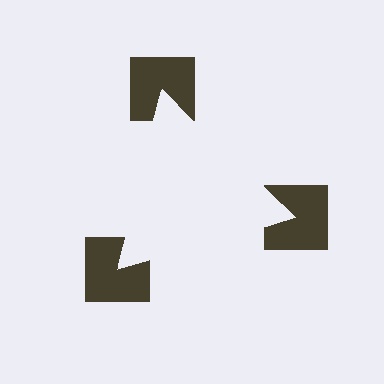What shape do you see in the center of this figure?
An illusory triangle — its edges are inferred from the aligned wedge cuts in the notched squares, not physically drawn.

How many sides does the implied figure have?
3 sides.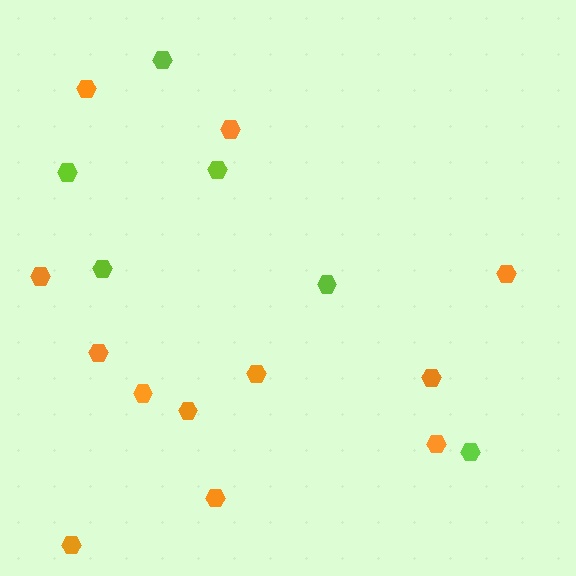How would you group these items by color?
There are 2 groups: one group of lime hexagons (6) and one group of orange hexagons (12).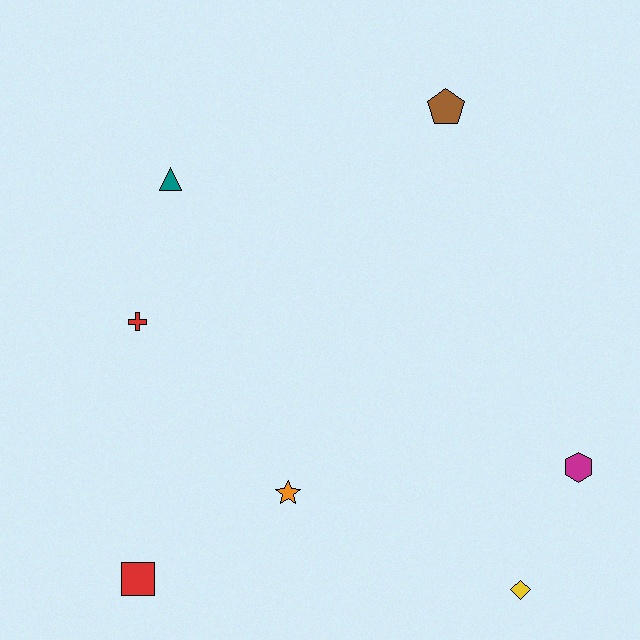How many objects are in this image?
There are 7 objects.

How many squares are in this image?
There is 1 square.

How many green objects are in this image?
There are no green objects.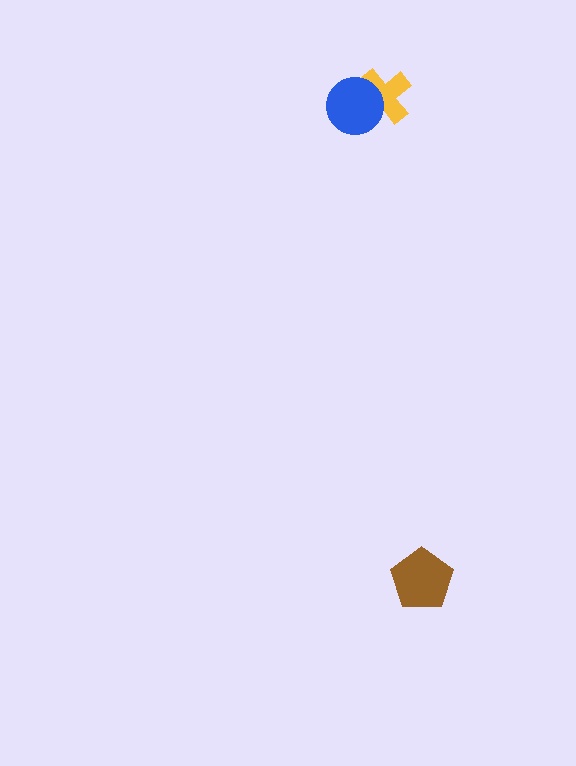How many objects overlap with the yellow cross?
1 object overlaps with the yellow cross.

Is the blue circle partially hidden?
No, no other shape covers it.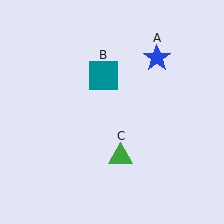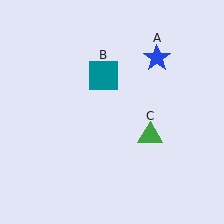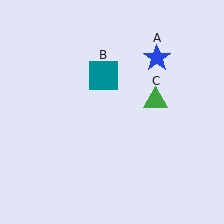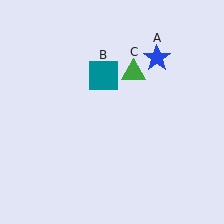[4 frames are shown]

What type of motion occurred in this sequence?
The green triangle (object C) rotated counterclockwise around the center of the scene.